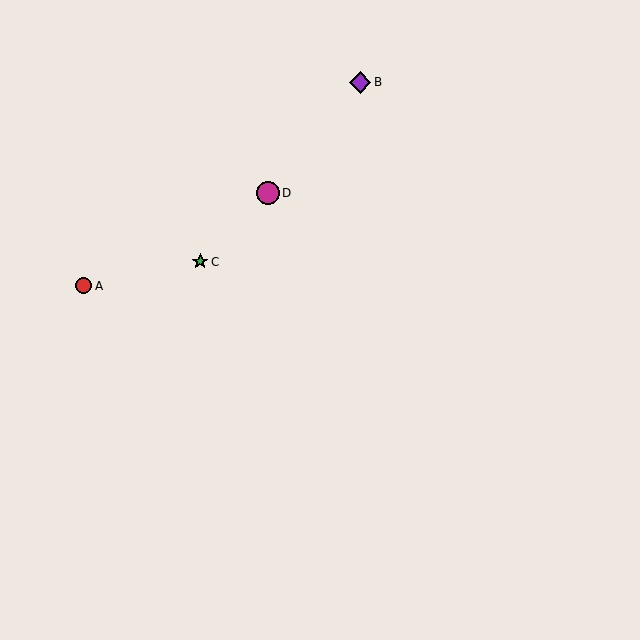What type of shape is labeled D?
Shape D is a magenta circle.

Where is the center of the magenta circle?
The center of the magenta circle is at (268, 193).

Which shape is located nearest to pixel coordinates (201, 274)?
The green star (labeled C) at (200, 262) is nearest to that location.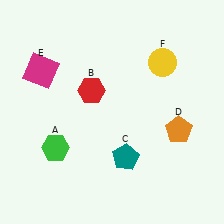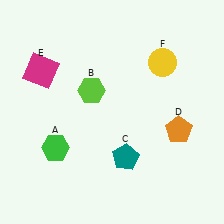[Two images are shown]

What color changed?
The hexagon (B) changed from red in Image 1 to lime in Image 2.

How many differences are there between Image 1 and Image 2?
There is 1 difference between the two images.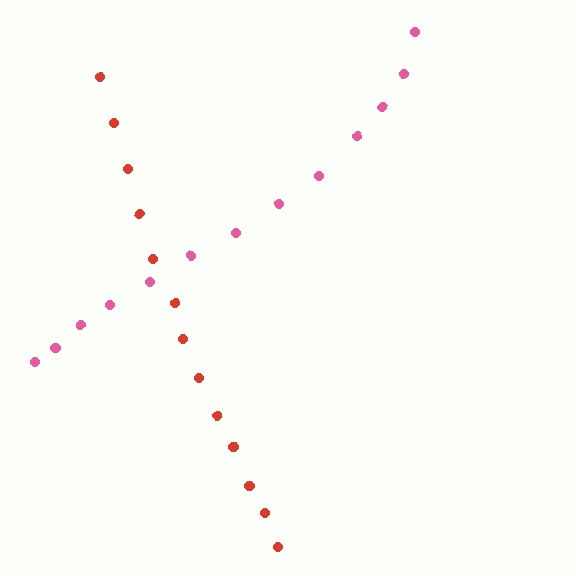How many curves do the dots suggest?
There are 2 distinct paths.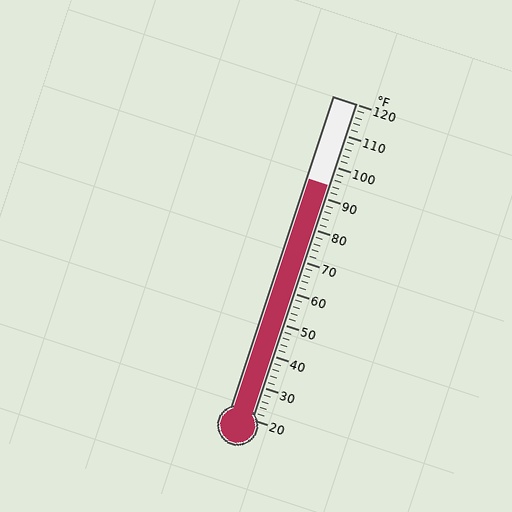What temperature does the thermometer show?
The thermometer shows approximately 94°F.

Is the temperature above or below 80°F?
The temperature is above 80°F.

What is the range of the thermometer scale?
The thermometer scale ranges from 20°F to 120°F.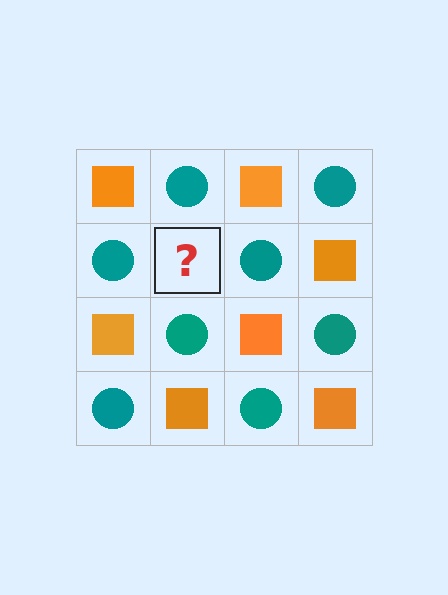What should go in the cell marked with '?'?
The missing cell should contain an orange square.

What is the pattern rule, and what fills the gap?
The rule is that it alternates orange square and teal circle in a checkerboard pattern. The gap should be filled with an orange square.